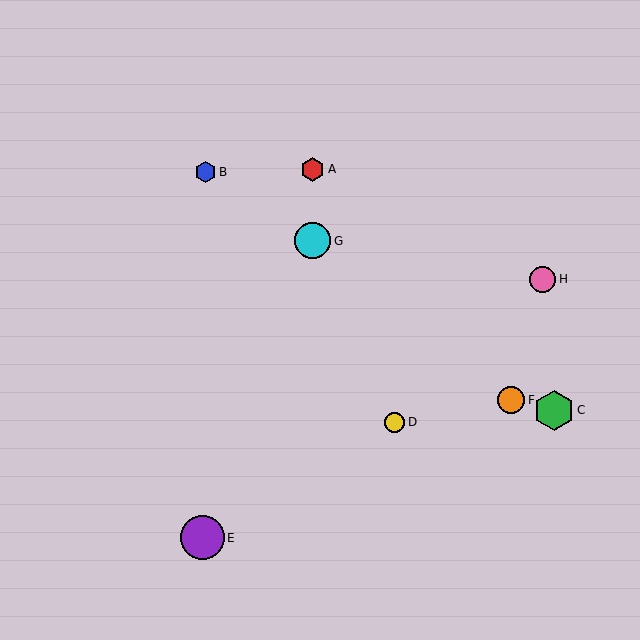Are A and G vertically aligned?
Yes, both are at x≈313.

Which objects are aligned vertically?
Objects A, G are aligned vertically.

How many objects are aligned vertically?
2 objects (A, G) are aligned vertically.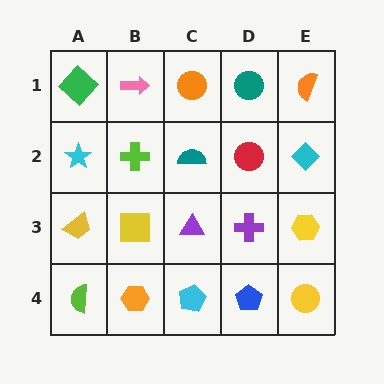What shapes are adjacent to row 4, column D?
A purple cross (row 3, column D), a cyan pentagon (row 4, column C), a yellow circle (row 4, column E).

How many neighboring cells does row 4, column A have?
2.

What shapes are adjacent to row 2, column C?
An orange circle (row 1, column C), a purple triangle (row 3, column C), a lime cross (row 2, column B), a red circle (row 2, column D).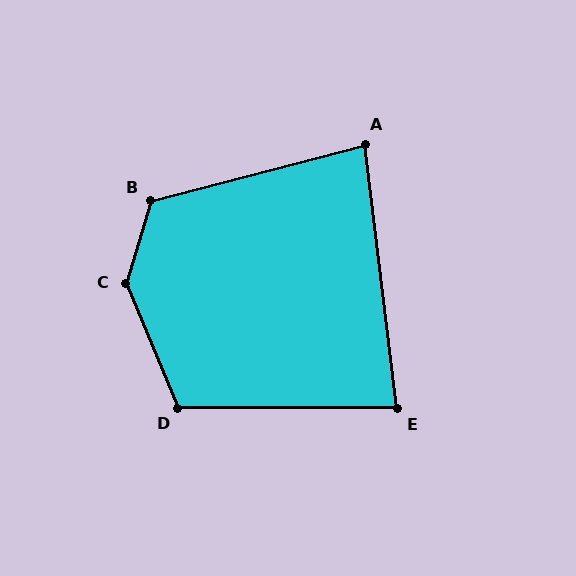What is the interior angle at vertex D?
Approximately 113 degrees (obtuse).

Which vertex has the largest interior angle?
C, at approximately 140 degrees.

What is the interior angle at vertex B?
Approximately 122 degrees (obtuse).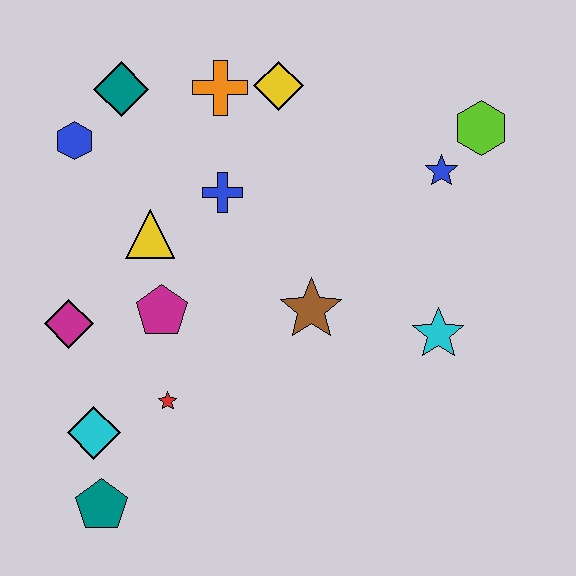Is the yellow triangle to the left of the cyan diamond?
No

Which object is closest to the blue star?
The lime hexagon is closest to the blue star.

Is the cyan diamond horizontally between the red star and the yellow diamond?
No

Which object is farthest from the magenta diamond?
The lime hexagon is farthest from the magenta diamond.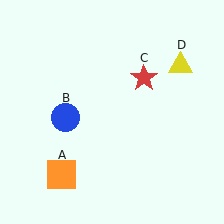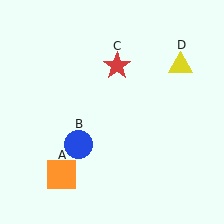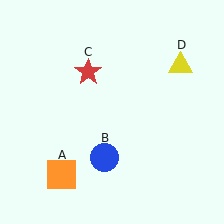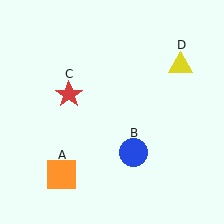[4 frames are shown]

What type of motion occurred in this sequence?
The blue circle (object B), red star (object C) rotated counterclockwise around the center of the scene.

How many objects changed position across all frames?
2 objects changed position: blue circle (object B), red star (object C).